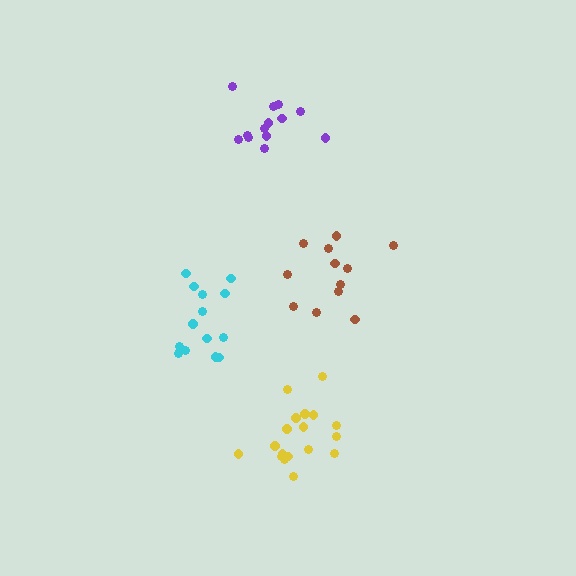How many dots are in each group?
Group 1: 13 dots, Group 2: 14 dots, Group 3: 18 dots, Group 4: 12 dots (57 total).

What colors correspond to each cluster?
The clusters are colored: purple, cyan, yellow, brown.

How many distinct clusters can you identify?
There are 4 distinct clusters.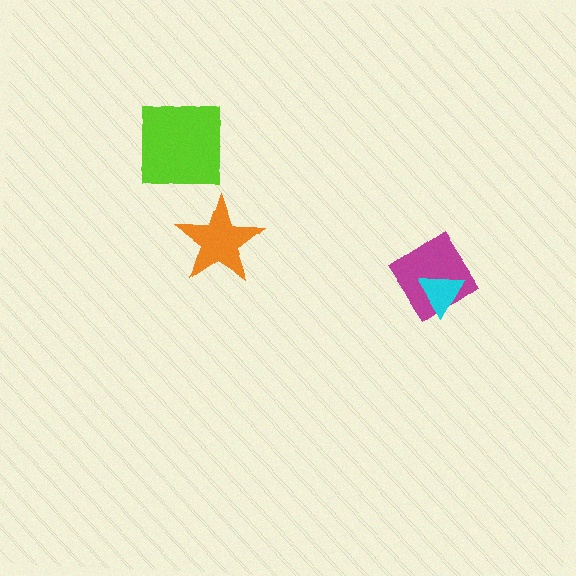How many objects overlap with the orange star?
0 objects overlap with the orange star.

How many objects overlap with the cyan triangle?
1 object overlaps with the cyan triangle.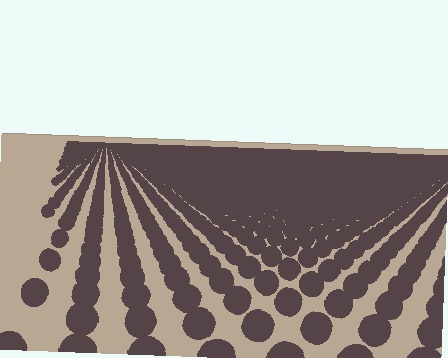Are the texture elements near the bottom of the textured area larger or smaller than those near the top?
Larger. Near the bottom, elements are closer to the viewer and appear at a bigger on-screen size.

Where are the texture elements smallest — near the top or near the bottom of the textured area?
Near the top.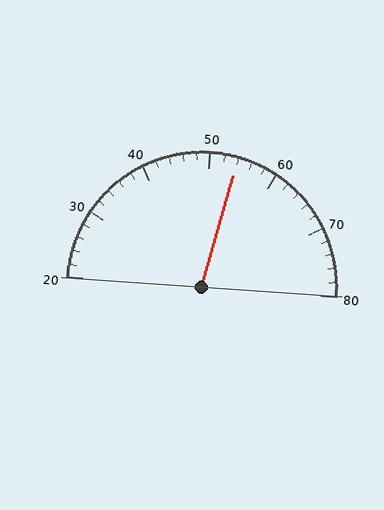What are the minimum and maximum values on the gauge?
The gauge ranges from 20 to 80.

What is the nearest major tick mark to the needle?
The nearest major tick mark is 50.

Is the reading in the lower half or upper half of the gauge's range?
The reading is in the upper half of the range (20 to 80).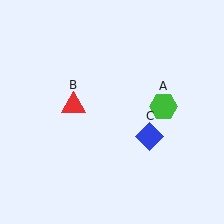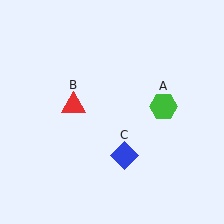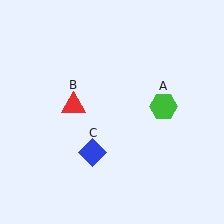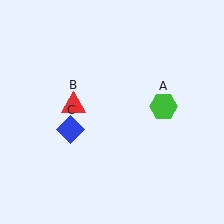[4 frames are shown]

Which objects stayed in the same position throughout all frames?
Green hexagon (object A) and red triangle (object B) remained stationary.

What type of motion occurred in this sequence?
The blue diamond (object C) rotated clockwise around the center of the scene.